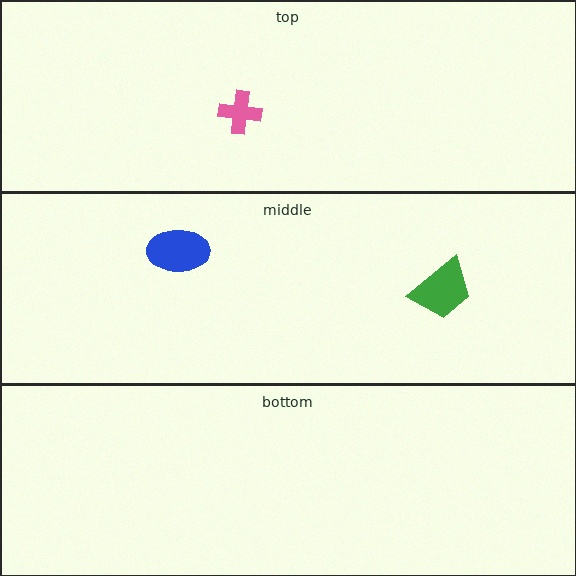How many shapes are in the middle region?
2.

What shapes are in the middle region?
The green trapezoid, the blue ellipse.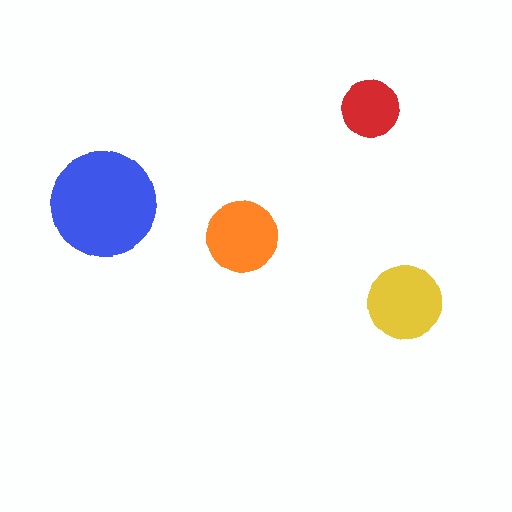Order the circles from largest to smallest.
the blue one, the yellow one, the orange one, the red one.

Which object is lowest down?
The yellow circle is bottommost.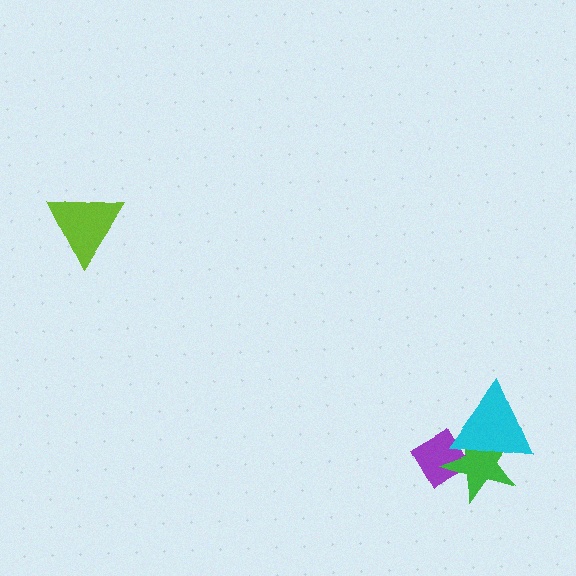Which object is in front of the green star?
The cyan triangle is in front of the green star.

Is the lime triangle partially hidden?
No, no other shape covers it.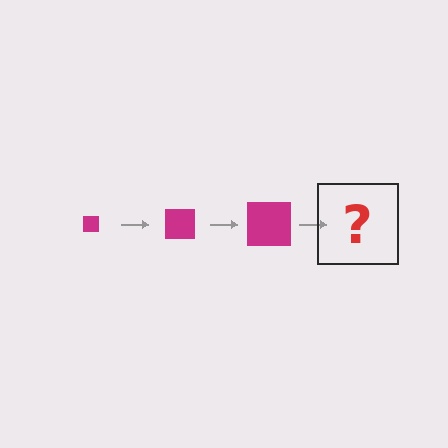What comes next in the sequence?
The next element should be a magenta square, larger than the previous one.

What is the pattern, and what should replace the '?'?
The pattern is that the square gets progressively larger each step. The '?' should be a magenta square, larger than the previous one.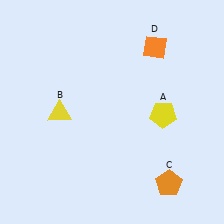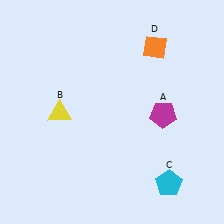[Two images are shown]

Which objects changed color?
A changed from yellow to magenta. C changed from orange to cyan.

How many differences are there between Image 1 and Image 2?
There are 2 differences between the two images.